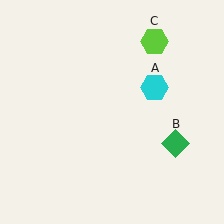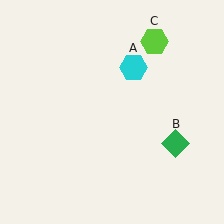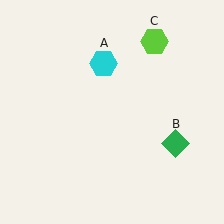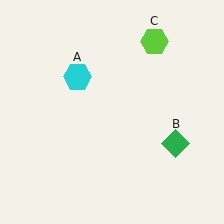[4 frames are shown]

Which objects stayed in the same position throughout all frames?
Green diamond (object B) and lime hexagon (object C) remained stationary.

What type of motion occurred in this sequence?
The cyan hexagon (object A) rotated counterclockwise around the center of the scene.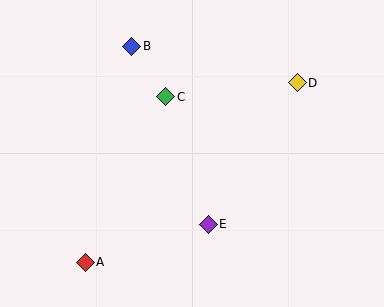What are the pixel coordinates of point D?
Point D is at (297, 83).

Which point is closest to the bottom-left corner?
Point A is closest to the bottom-left corner.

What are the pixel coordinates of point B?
Point B is at (132, 46).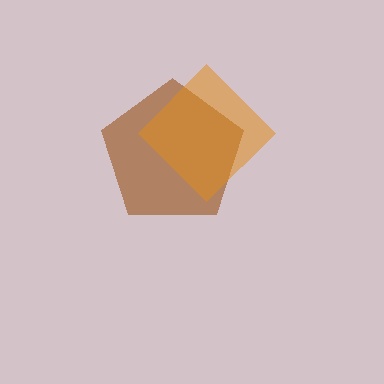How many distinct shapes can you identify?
There are 2 distinct shapes: a brown pentagon, an orange diamond.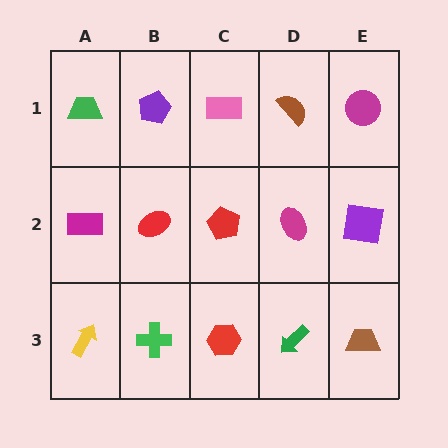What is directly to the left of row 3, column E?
A green arrow.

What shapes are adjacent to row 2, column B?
A purple pentagon (row 1, column B), a green cross (row 3, column B), a magenta rectangle (row 2, column A), a red pentagon (row 2, column C).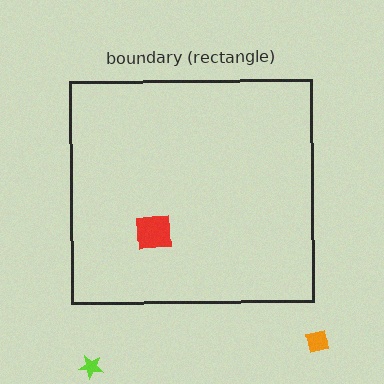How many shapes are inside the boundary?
1 inside, 2 outside.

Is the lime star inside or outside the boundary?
Outside.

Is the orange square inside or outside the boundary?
Outside.